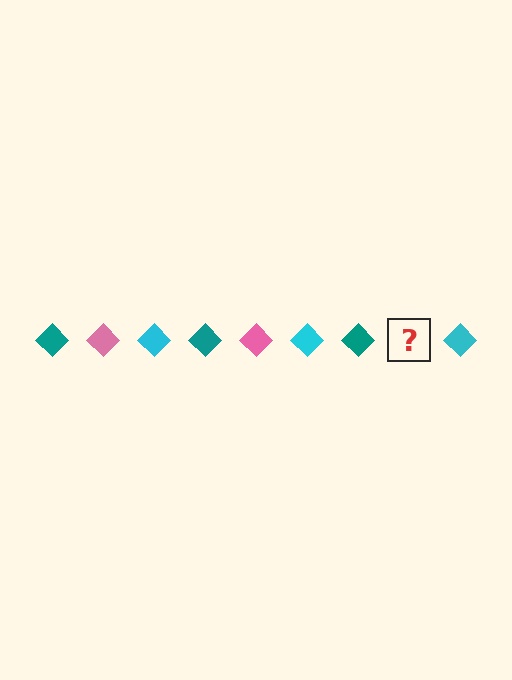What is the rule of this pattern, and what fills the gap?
The rule is that the pattern cycles through teal, pink, cyan diamonds. The gap should be filled with a pink diamond.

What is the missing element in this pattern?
The missing element is a pink diamond.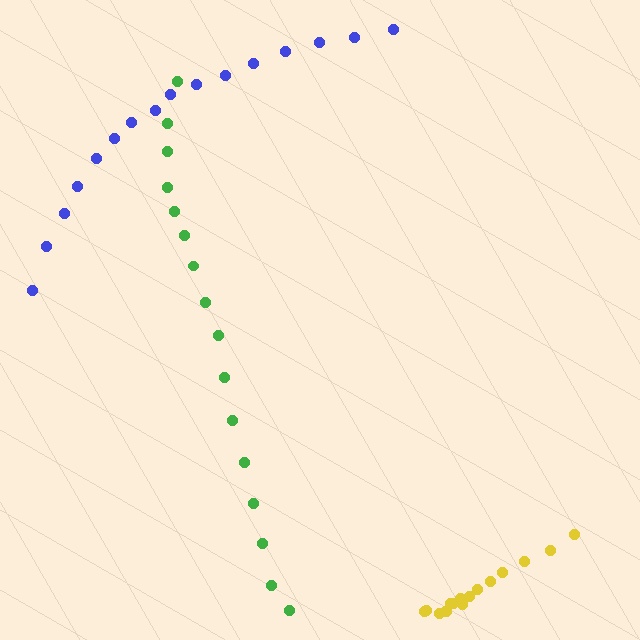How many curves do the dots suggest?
There are 3 distinct paths.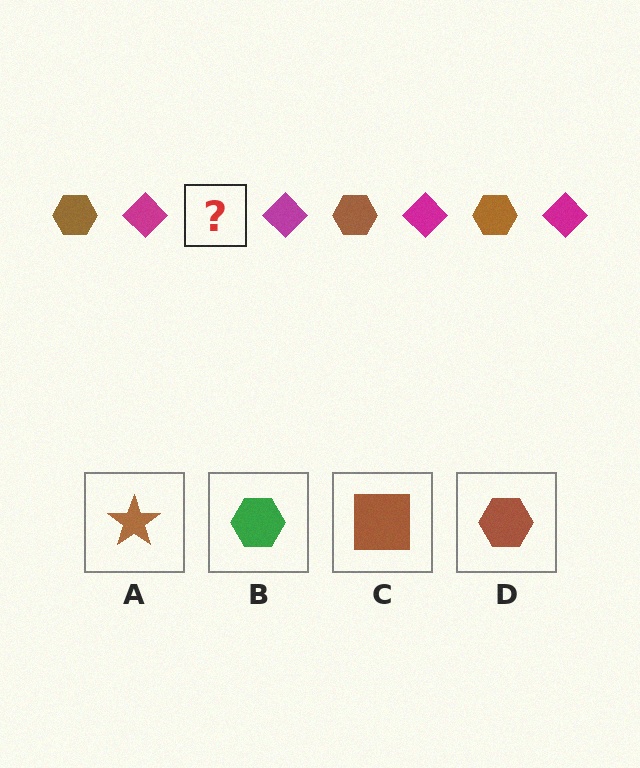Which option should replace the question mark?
Option D.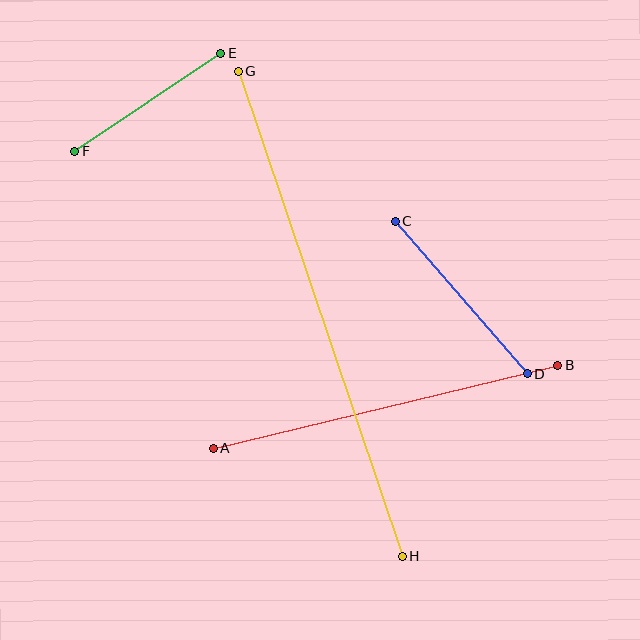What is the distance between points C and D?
The distance is approximately 201 pixels.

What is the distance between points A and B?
The distance is approximately 354 pixels.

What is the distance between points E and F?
The distance is approximately 176 pixels.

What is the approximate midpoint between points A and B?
The midpoint is at approximately (386, 407) pixels.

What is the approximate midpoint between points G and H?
The midpoint is at approximately (320, 314) pixels.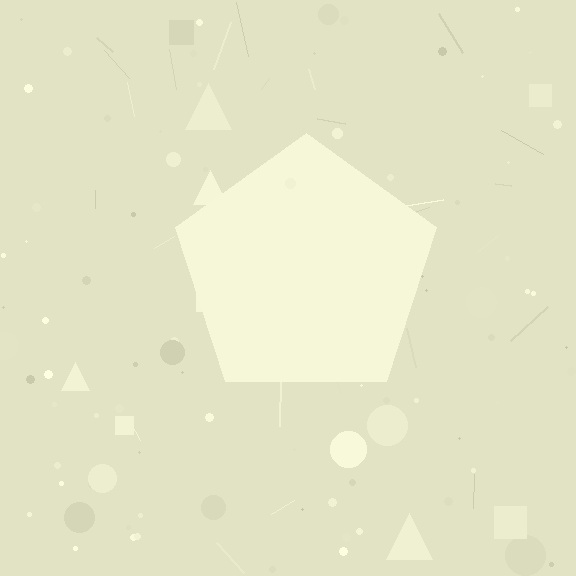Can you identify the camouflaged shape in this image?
The camouflaged shape is a pentagon.